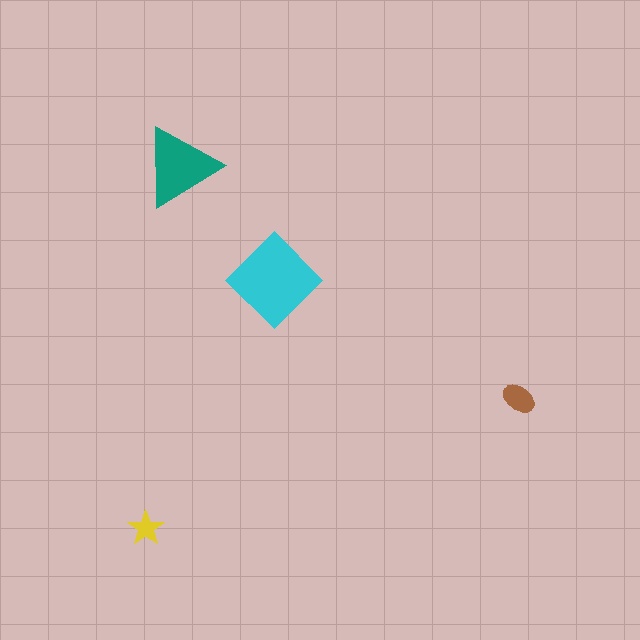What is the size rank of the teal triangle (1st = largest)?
2nd.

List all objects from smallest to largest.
The yellow star, the brown ellipse, the teal triangle, the cyan diamond.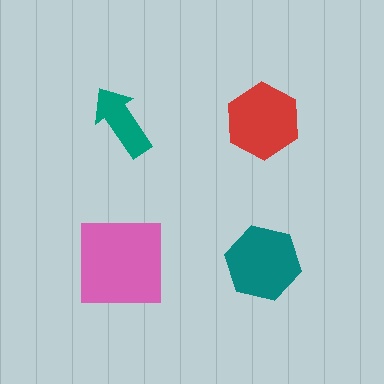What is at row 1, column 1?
A teal arrow.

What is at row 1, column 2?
A red hexagon.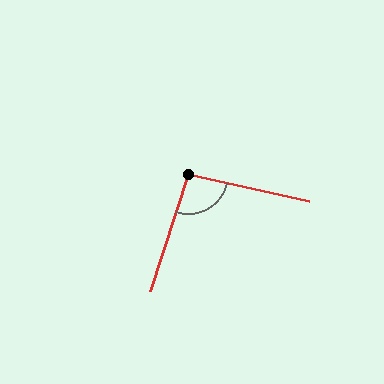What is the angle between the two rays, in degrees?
Approximately 95 degrees.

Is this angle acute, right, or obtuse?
It is obtuse.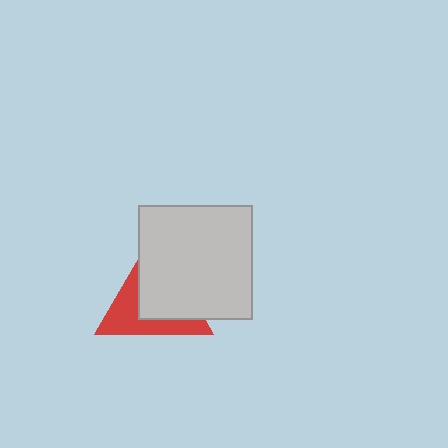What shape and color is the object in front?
The object in front is a light gray square.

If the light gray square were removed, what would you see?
You would see the complete red triangle.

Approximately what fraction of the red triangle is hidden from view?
Roughly 55% of the red triangle is hidden behind the light gray square.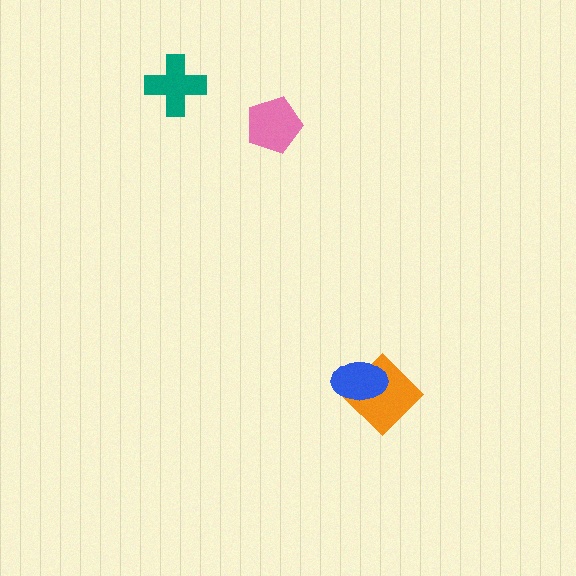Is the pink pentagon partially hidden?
No, no other shape covers it.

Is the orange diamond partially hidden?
Yes, it is partially covered by another shape.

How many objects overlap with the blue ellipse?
1 object overlaps with the blue ellipse.